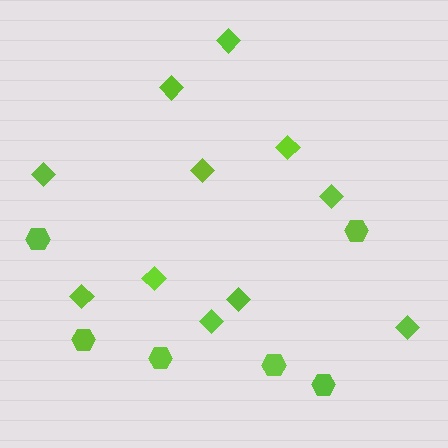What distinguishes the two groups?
There are 2 groups: one group of hexagons (6) and one group of diamonds (11).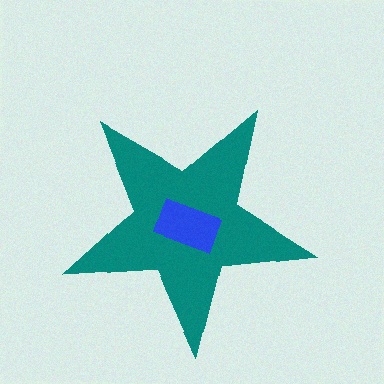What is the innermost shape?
The blue rectangle.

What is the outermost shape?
The teal star.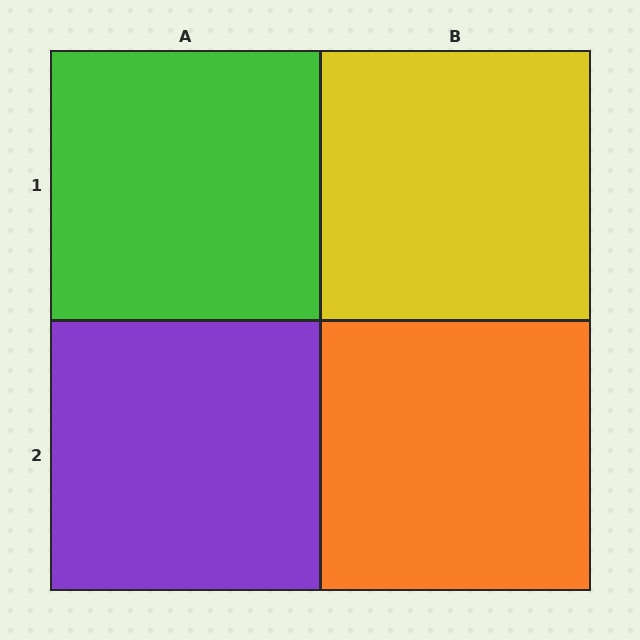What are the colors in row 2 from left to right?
Purple, orange.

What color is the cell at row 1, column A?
Green.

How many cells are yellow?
1 cell is yellow.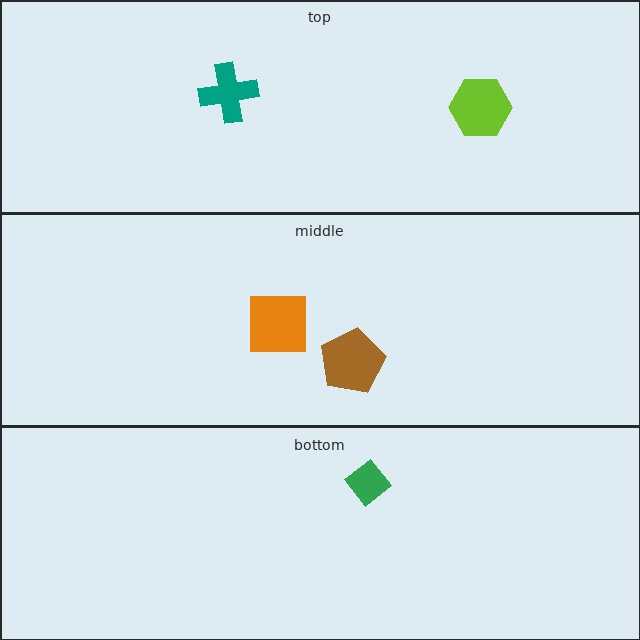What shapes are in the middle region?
The orange square, the brown pentagon.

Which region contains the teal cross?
The top region.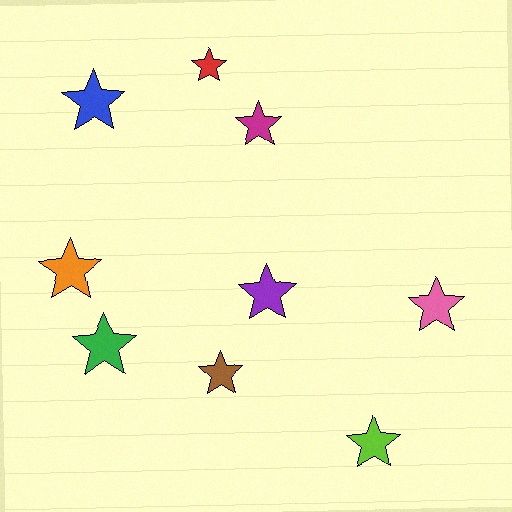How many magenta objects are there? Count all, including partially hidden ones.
There is 1 magenta object.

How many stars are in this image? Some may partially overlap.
There are 9 stars.